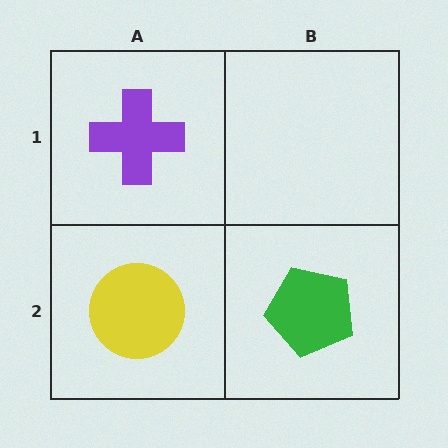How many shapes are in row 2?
2 shapes.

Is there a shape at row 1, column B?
No, that cell is empty.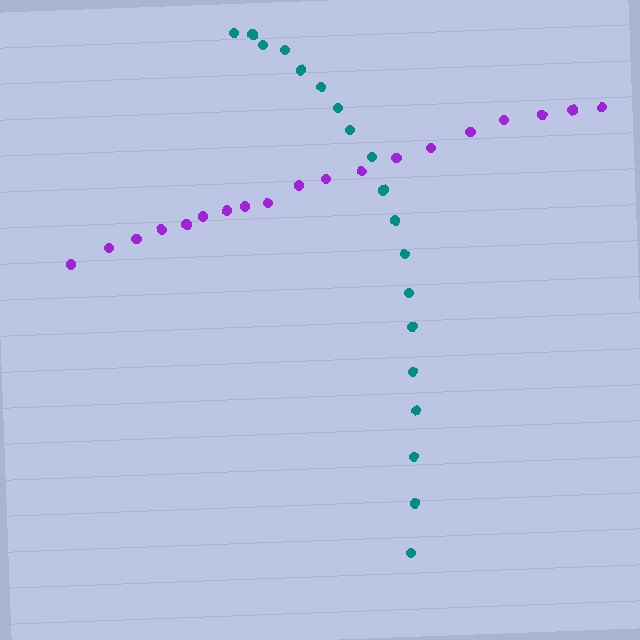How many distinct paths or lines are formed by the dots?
There are 2 distinct paths.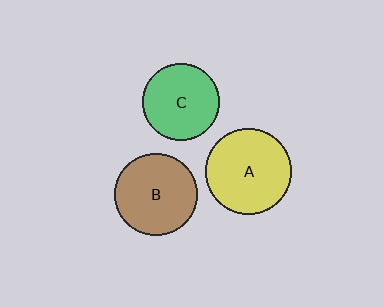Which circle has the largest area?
Circle A (yellow).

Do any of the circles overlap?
No, none of the circles overlap.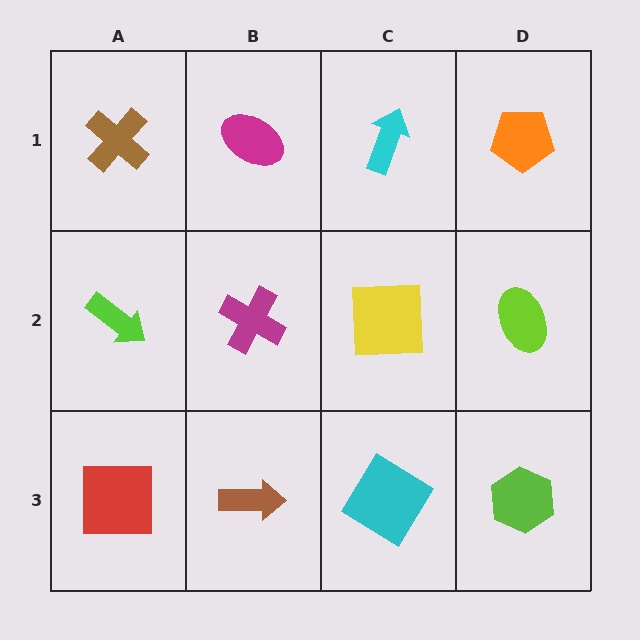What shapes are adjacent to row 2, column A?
A brown cross (row 1, column A), a red square (row 3, column A), a magenta cross (row 2, column B).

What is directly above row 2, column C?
A cyan arrow.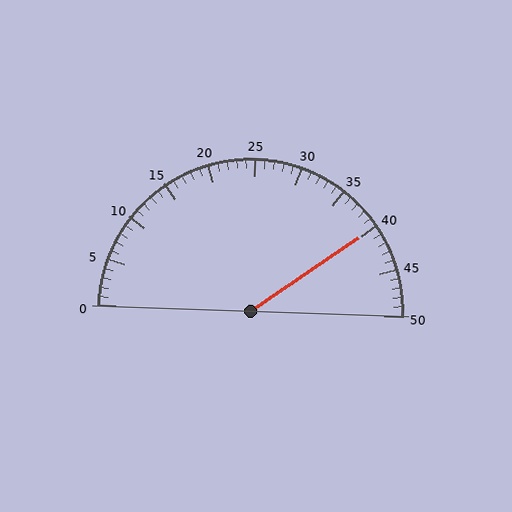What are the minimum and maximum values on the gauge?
The gauge ranges from 0 to 50.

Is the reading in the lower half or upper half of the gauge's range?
The reading is in the upper half of the range (0 to 50).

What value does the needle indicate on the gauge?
The needle indicates approximately 40.